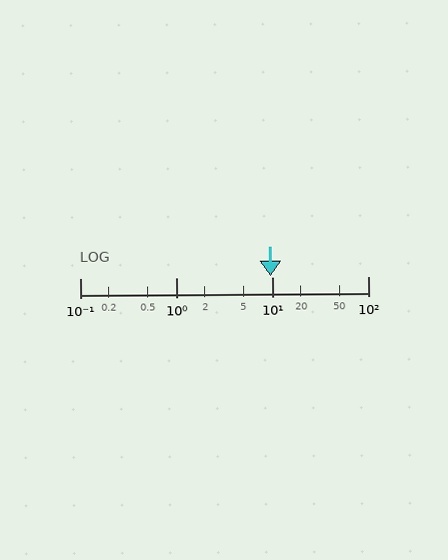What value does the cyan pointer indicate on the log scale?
The pointer indicates approximately 9.6.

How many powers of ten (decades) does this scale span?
The scale spans 3 decades, from 0.1 to 100.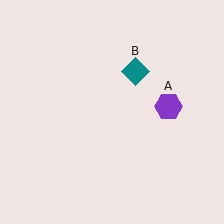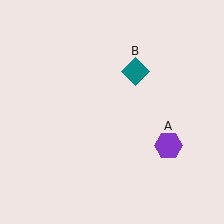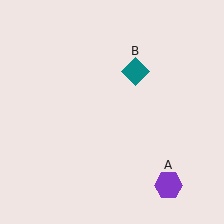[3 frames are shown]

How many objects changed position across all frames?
1 object changed position: purple hexagon (object A).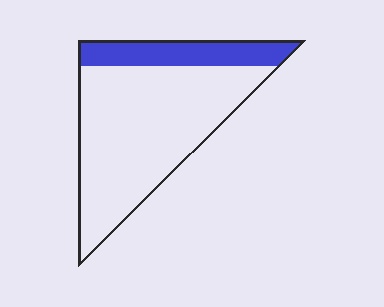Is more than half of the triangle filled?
No.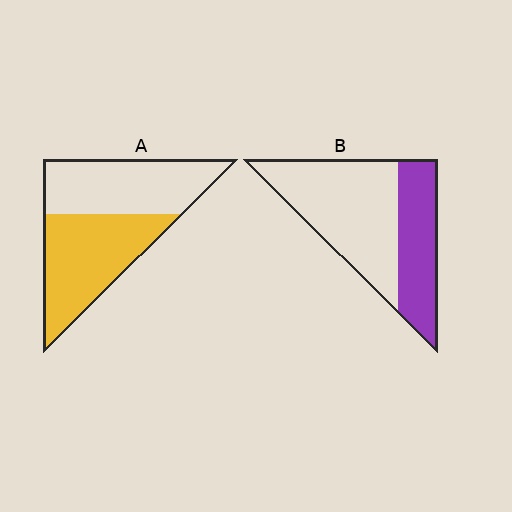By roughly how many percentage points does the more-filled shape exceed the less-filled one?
By roughly 15 percentage points (A over B).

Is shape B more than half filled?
No.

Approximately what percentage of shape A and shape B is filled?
A is approximately 50% and B is approximately 35%.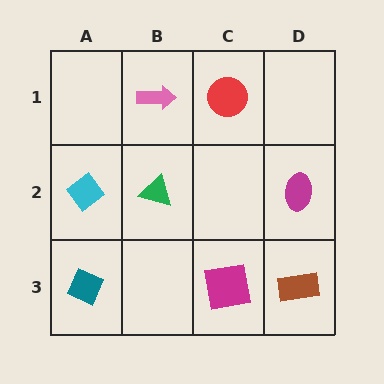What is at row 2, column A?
A cyan diamond.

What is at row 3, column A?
A teal diamond.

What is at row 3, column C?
A magenta square.